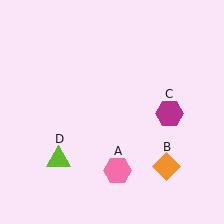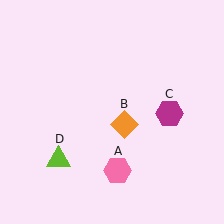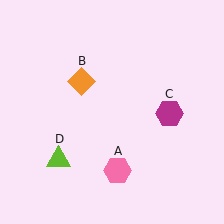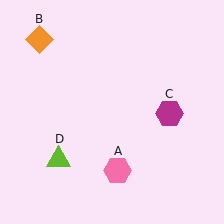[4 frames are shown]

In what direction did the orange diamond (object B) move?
The orange diamond (object B) moved up and to the left.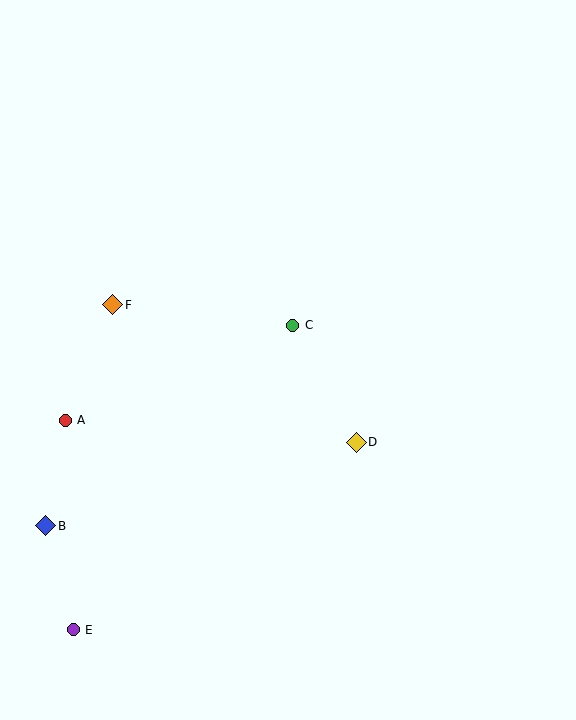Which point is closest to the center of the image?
Point C at (293, 325) is closest to the center.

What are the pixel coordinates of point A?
Point A is at (65, 420).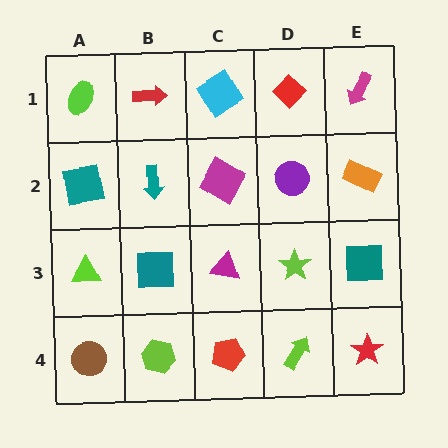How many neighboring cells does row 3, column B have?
4.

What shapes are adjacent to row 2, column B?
A red arrow (row 1, column B), a teal square (row 3, column B), a teal square (row 2, column A), a magenta diamond (row 2, column C).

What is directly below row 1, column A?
A teal square.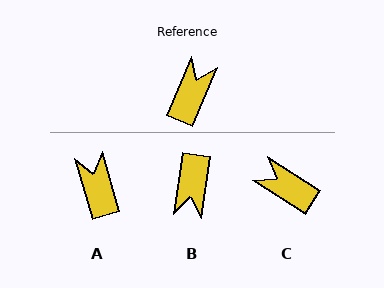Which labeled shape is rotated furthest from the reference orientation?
B, about 165 degrees away.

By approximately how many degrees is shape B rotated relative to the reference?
Approximately 165 degrees clockwise.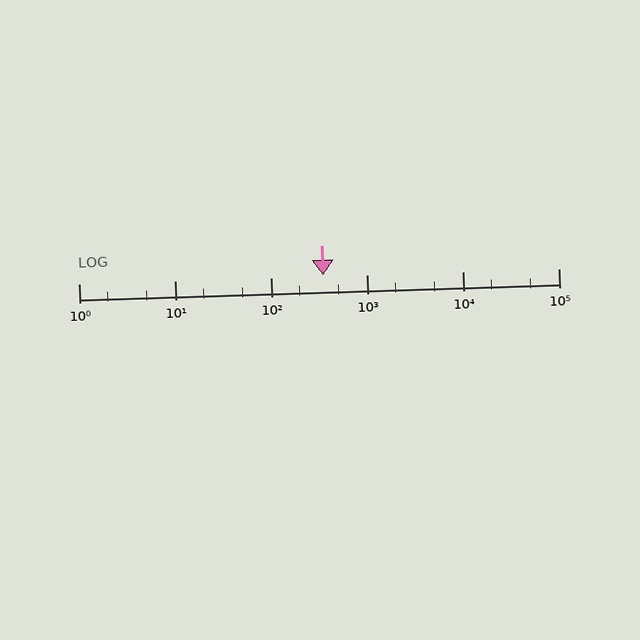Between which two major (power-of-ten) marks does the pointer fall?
The pointer is between 100 and 1000.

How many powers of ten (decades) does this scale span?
The scale spans 5 decades, from 1 to 100000.